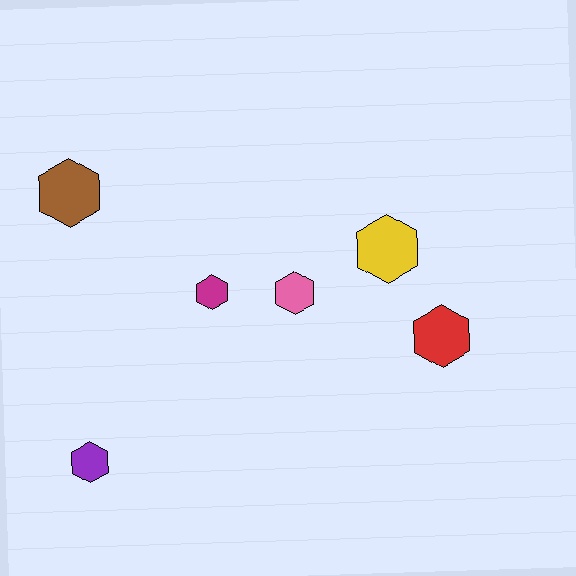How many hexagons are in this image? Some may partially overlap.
There are 6 hexagons.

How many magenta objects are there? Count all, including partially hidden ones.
There is 1 magenta object.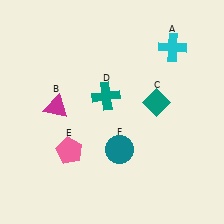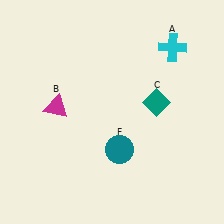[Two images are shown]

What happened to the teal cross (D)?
The teal cross (D) was removed in Image 2. It was in the top-left area of Image 1.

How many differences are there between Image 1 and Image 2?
There are 2 differences between the two images.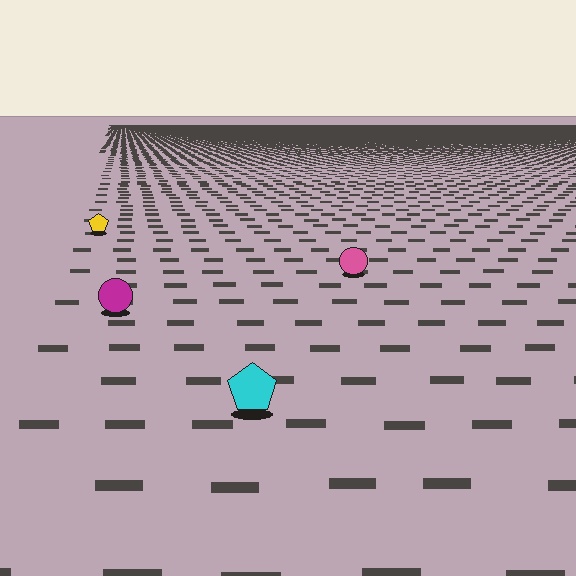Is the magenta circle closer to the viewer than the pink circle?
Yes. The magenta circle is closer — you can tell from the texture gradient: the ground texture is coarser near it.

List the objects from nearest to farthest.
From nearest to farthest: the cyan pentagon, the magenta circle, the pink circle, the yellow pentagon.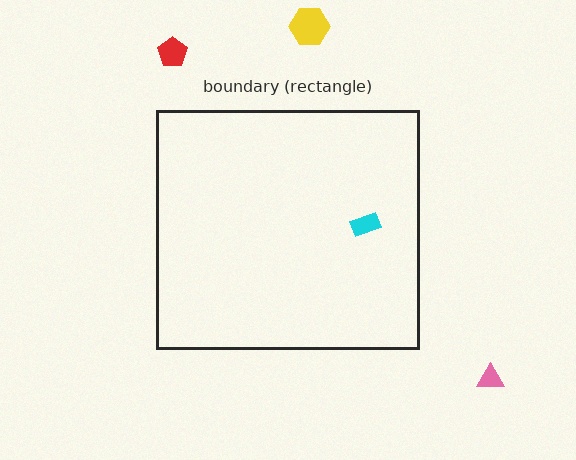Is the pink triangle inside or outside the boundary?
Outside.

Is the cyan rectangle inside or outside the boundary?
Inside.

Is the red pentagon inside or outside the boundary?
Outside.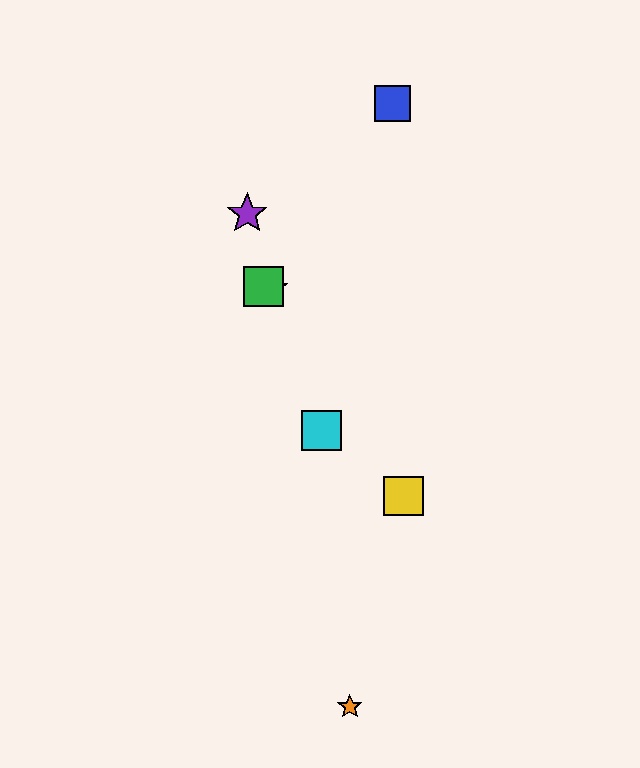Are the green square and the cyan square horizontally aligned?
No, the green square is at y≈287 and the cyan square is at y≈430.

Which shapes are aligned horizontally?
The red star, the green square are aligned horizontally.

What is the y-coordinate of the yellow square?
The yellow square is at y≈496.